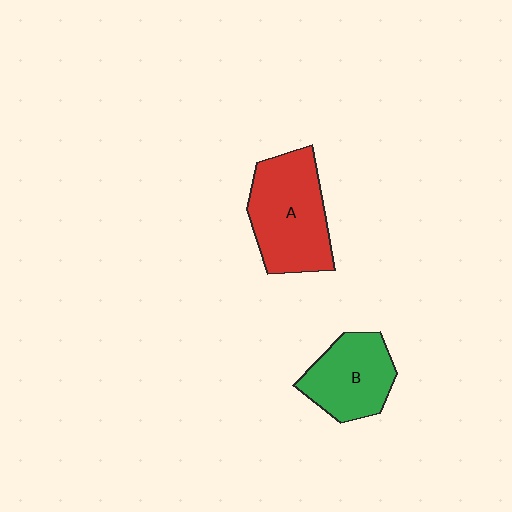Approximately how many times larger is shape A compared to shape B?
Approximately 1.3 times.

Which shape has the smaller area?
Shape B (green).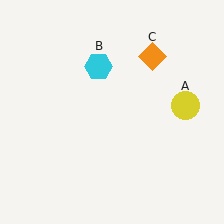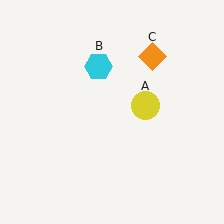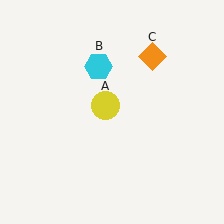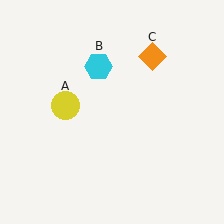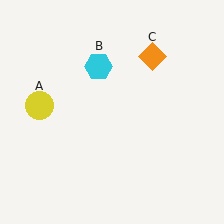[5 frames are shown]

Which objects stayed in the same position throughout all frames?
Cyan hexagon (object B) and orange diamond (object C) remained stationary.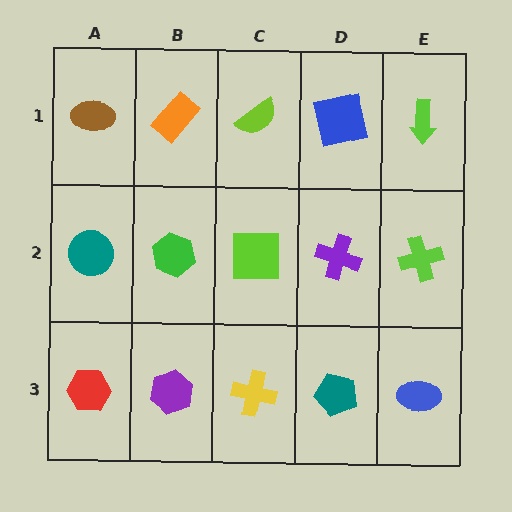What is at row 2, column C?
A lime square.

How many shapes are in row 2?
5 shapes.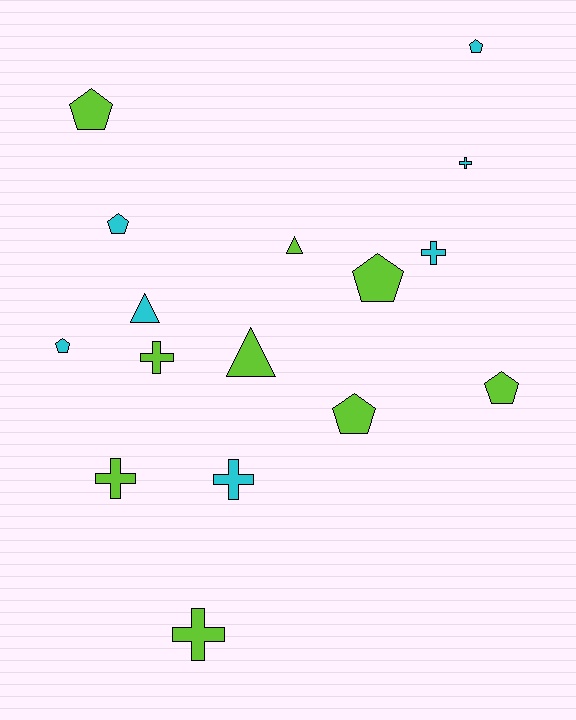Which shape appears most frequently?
Pentagon, with 7 objects.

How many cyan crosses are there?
There are 3 cyan crosses.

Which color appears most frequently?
Lime, with 9 objects.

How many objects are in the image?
There are 16 objects.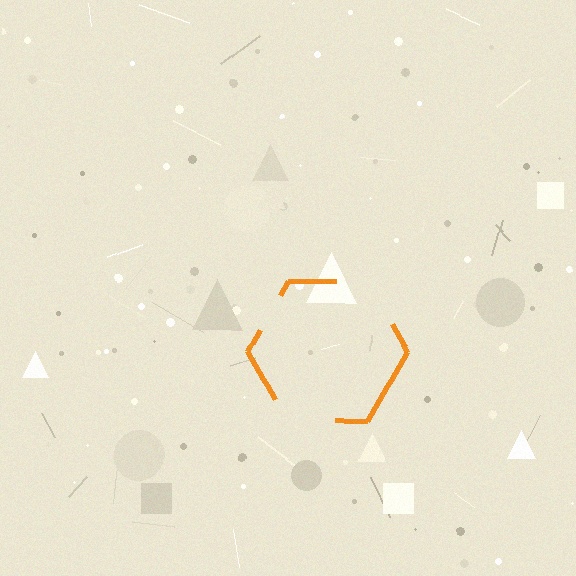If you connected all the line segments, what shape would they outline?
They would outline a hexagon.